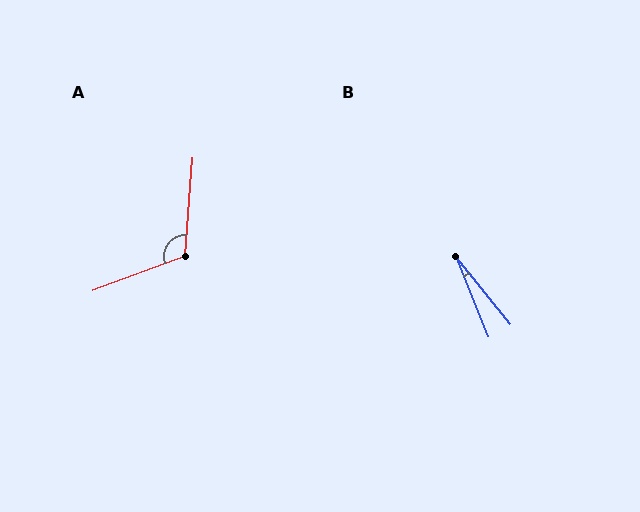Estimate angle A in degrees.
Approximately 114 degrees.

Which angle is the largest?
A, at approximately 114 degrees.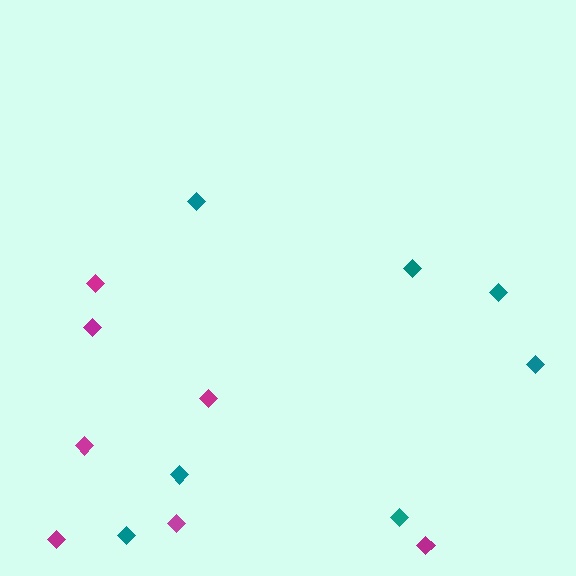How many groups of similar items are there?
There are 2 groups: one group of teal diamonds (7) and one group of magenta diamonds (7).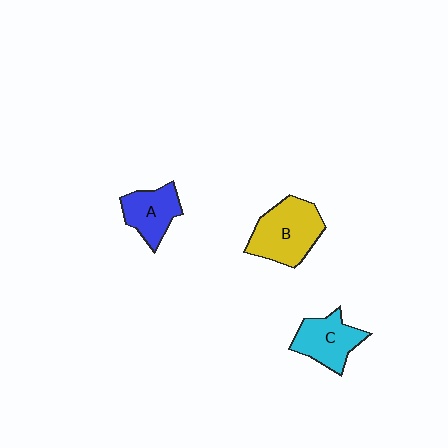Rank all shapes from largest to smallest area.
From largest to smallest: B (yellow), C (cyan), A (blue).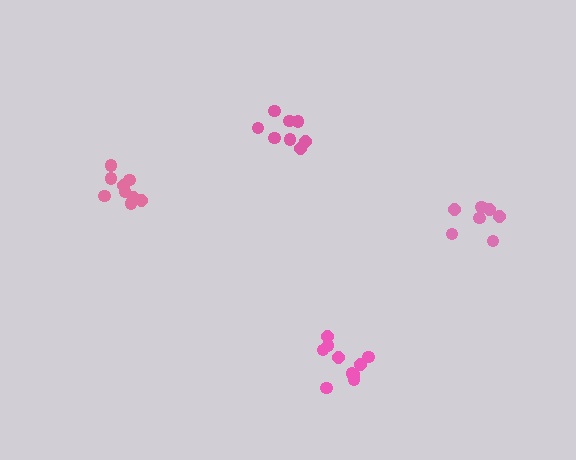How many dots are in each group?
Group 1: 9 dots, Group 2: 10 dots, Group 3: 8 dots, Group 4: 7 dots (34 total).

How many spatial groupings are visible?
There are 4 spatial groupings.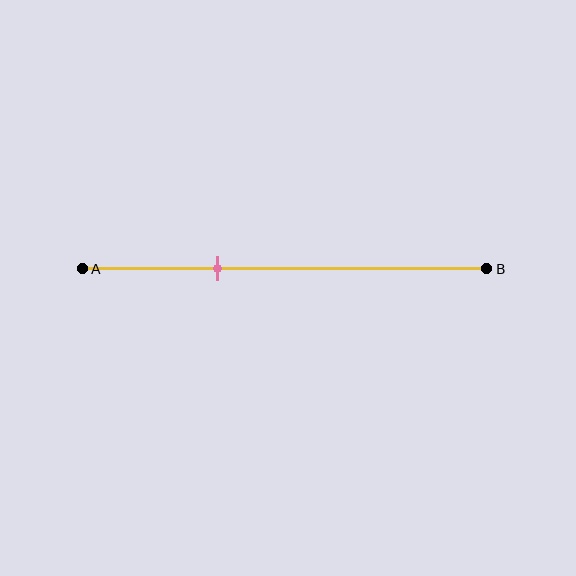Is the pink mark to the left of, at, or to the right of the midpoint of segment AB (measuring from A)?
The pink mark is to the left of the midpoint of segment AB.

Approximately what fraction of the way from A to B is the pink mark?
The pink mark is approximately 35% of the way from A to B.